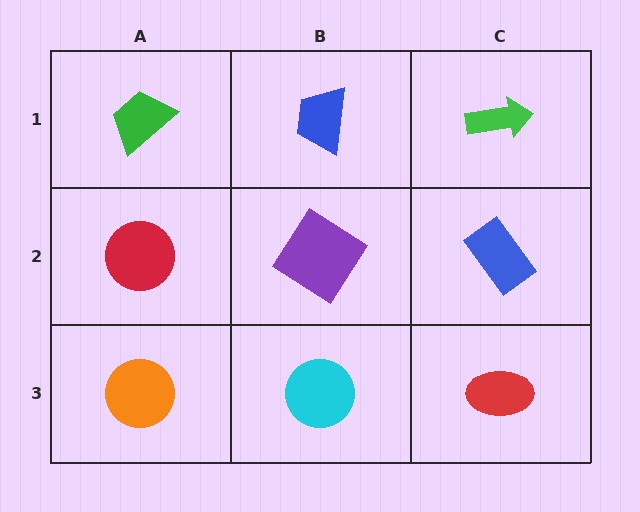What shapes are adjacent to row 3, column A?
A red circle (row 2, column A), a cyan circle (row 3, column B).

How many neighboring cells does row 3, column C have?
2.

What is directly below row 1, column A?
A red circle.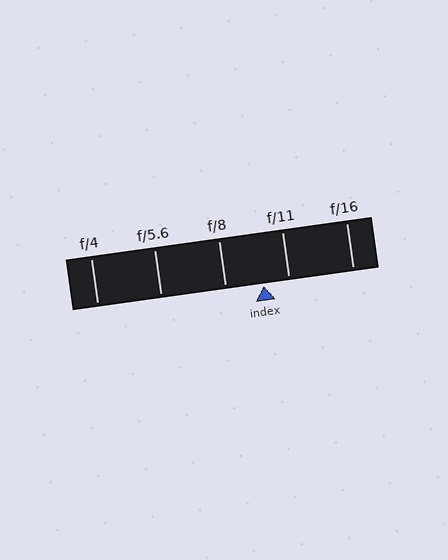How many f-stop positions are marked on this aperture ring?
There are 5 f-stop positions marked.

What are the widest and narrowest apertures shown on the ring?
The widest aperture shown is f/4 and the narrowest is f/16.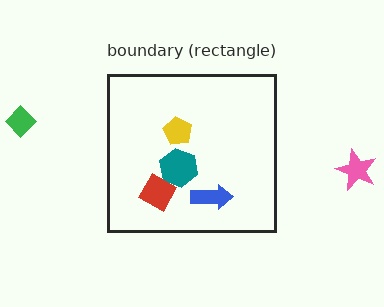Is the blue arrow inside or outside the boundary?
Inside.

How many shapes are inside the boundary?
4 inside, 2 outside.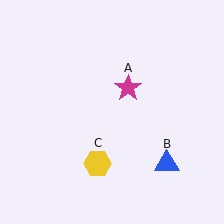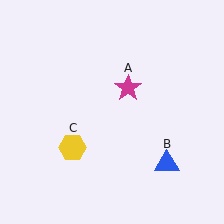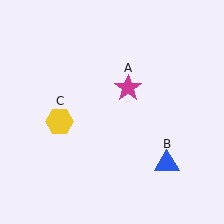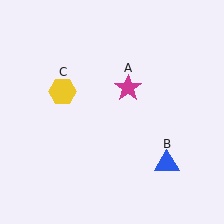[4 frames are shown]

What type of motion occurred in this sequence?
The yellow hexagon (object C) rotated clockwise around the center of the scene.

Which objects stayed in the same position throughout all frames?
Magenta star (object A) and blue triangle (object B) remained stationary.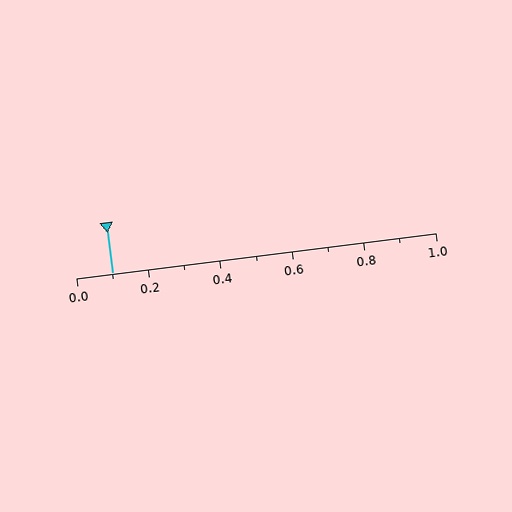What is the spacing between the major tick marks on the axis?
The major ticks are spaced 0.2 apart.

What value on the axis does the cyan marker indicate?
The marker indicates approximately 0.1.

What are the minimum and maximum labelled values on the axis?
The axis runs from 0.0 to 1.0.